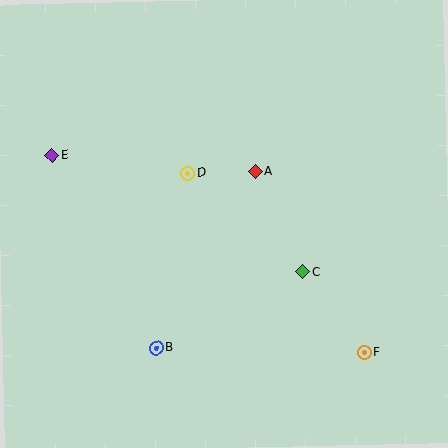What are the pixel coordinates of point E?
Point E is at (52, 155).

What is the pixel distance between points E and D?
The distance between E and D is 137 pixels.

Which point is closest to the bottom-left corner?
Point B is closest to the bottom-left corner.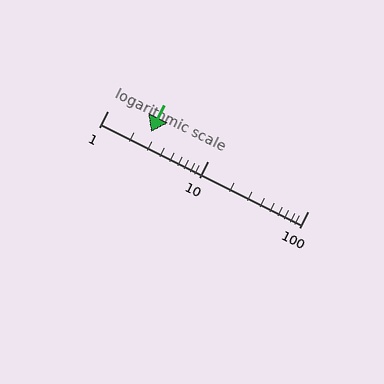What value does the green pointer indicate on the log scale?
The pointer indicates approximately 2.7.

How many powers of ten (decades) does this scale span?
The scale spans 2 decades, from 1 to 100.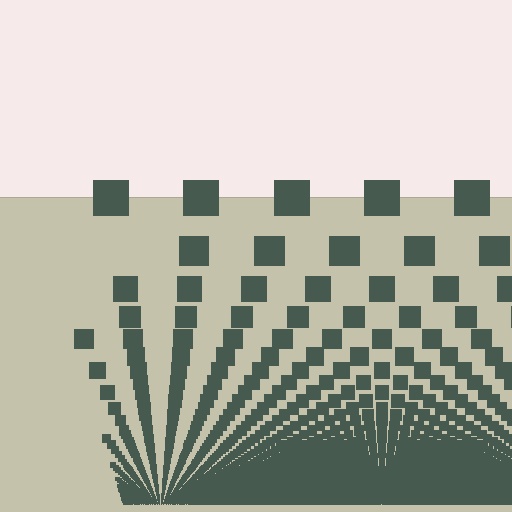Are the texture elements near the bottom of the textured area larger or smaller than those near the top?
Smaller. The gradient is inverted — elements near the bottom are smaller and denser.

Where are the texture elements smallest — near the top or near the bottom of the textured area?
Near the bottom.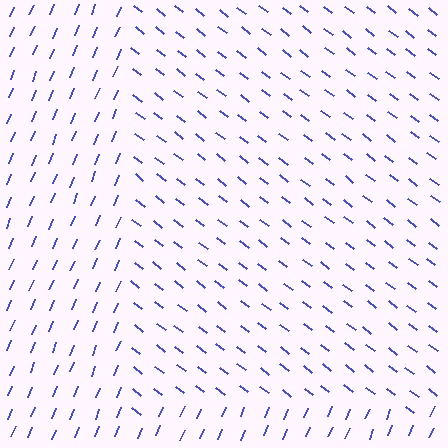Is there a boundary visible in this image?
Yes, there is a texture boundary formed by a change in line orientation.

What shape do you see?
I see a rectangle.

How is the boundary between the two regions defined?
The boundary is defined purely by a change in line orientation (approximately 75 degrees difference). All lines are the same color and thickness.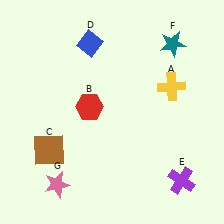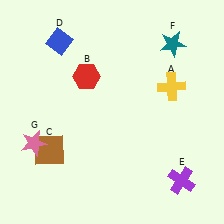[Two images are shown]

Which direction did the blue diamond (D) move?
The blue diamond (D) moved left.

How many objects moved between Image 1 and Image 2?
3 objects moved between the two images.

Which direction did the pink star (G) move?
The pink star (G) moved up.